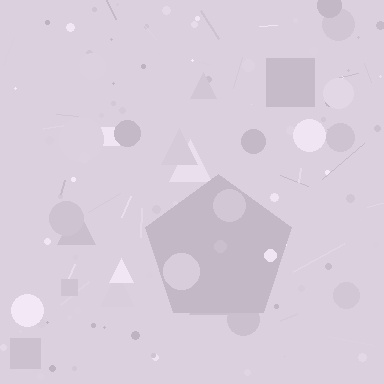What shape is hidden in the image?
A pentagon is hidden in the image.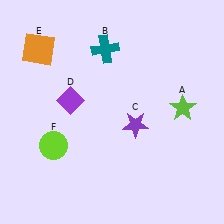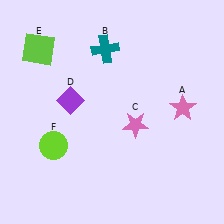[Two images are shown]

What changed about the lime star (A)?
In Image 1, A is lime. In Image 2, it changed to pink.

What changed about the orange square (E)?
In Image 1, E is orange. In Image 2, it changed to lime.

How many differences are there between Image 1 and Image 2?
There are 3 differences between the two images.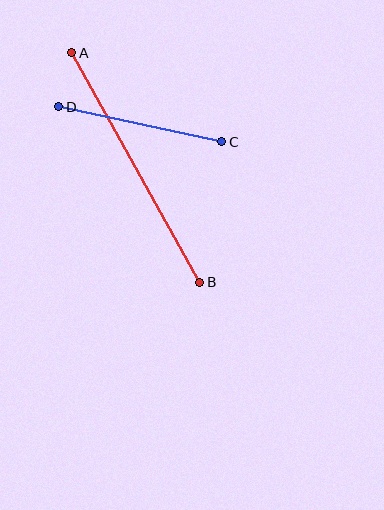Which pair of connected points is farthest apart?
Points A and B are farthest apart.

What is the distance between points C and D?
The distance is approximately 167 pixels.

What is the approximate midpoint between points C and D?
The midpoint is at approximately (140, 124) pixels.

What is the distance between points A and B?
The distance is approximately 263 pixels.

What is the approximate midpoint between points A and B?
The midpoint is at approximately (136, 167) pixels.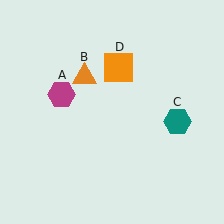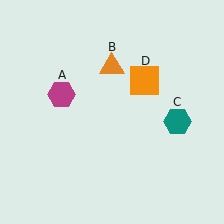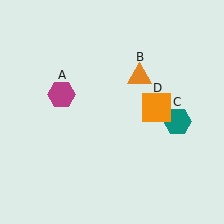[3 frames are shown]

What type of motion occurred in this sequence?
The orange triangle (object B), orange square (object D) rotated clockwise around the center of the scene.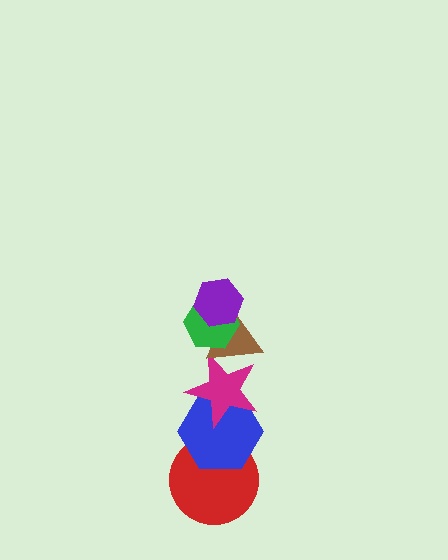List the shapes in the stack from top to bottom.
From top to bottom: the purple hexagon, the green hexagon, the brown triangle, the magenta star, the blue hexagon, the red circle.